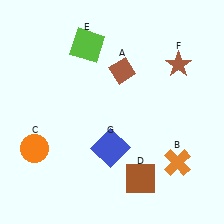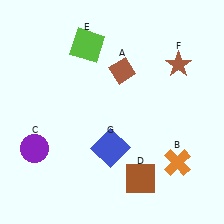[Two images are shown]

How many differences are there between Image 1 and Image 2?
There is 1 difference between the two images.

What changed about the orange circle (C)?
In Image 1, C is orange. In Image 2, it changed to purple.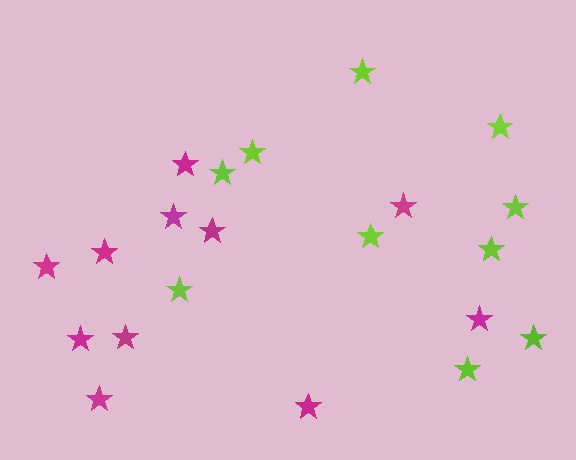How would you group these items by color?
There are 2 groups: one group of magenta stars (11) and one group of lime stars (10).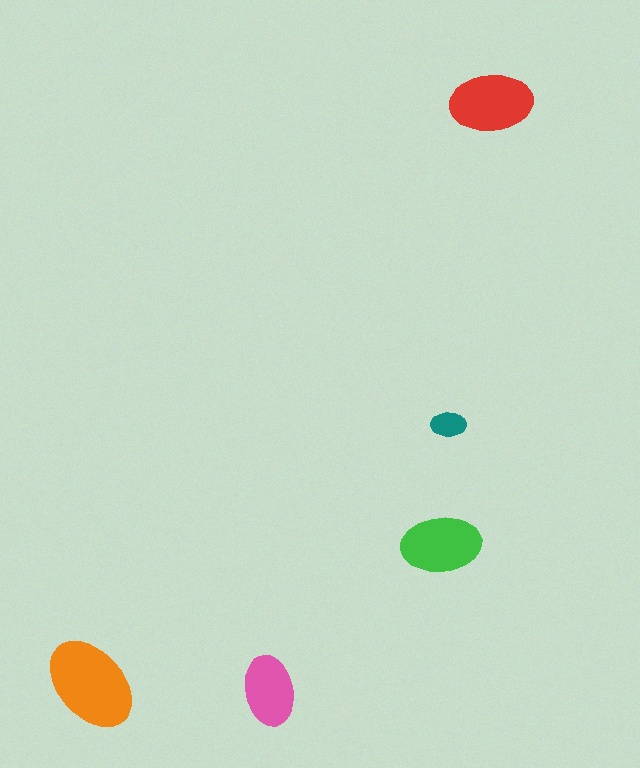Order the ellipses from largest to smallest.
the orange one, the red one, the green one, the pink one, the teal one.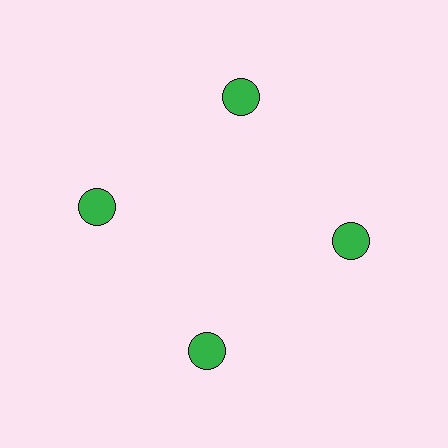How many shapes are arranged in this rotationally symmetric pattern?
There are 4 shapes, arranged in 4 groups of 1.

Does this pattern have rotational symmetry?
Yes, this pattern has 4-fold rotational symmetry. It looks the same after rotating 90 degrees around the center.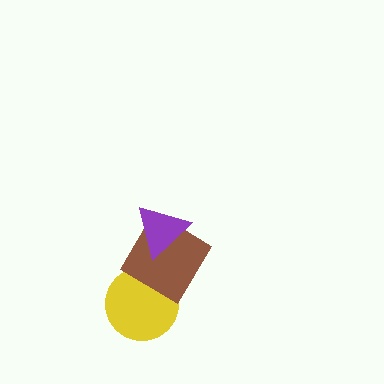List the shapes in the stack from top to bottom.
From top to bottom: the purple triangle, the brown diamond, the yellow circle.